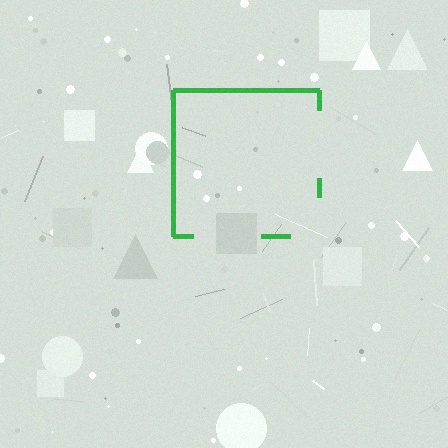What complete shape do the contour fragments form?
The contour fragments form a square.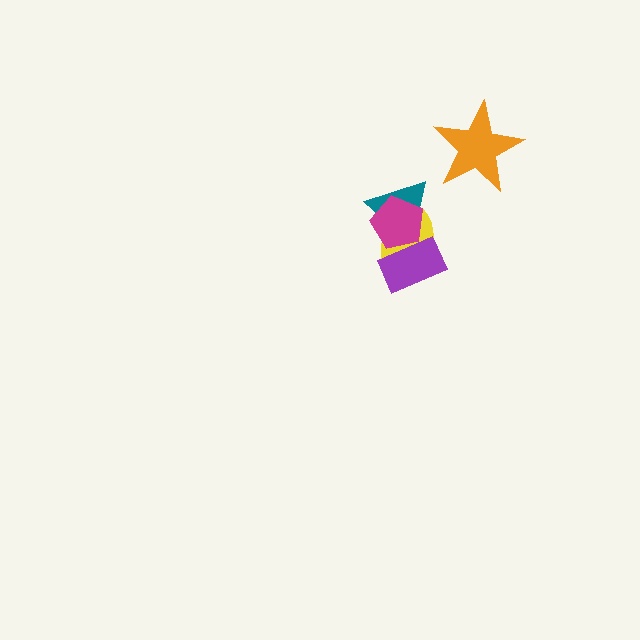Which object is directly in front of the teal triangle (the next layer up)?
The yellow ellipse is directly in front of the teal triangle.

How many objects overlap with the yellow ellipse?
3 objects overlap with the yellow ellipse.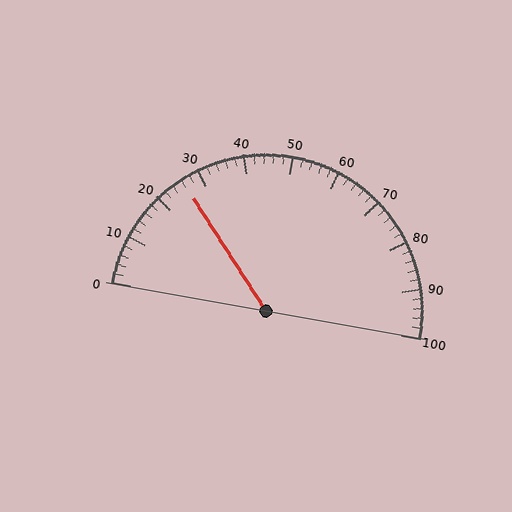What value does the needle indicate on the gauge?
The needle indicates approximately 26.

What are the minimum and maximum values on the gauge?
The gauge ranges from 0 to 100.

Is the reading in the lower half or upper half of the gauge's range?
The reading is in the lower half of the range (0 to 100).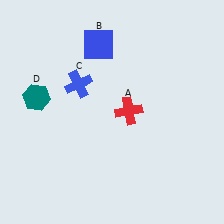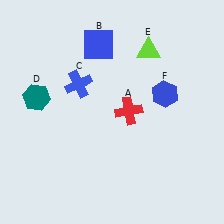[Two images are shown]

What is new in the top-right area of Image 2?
A blue hexagon (F) was added in the top-right area of Image 2.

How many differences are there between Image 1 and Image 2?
There are 2 differences between the two images.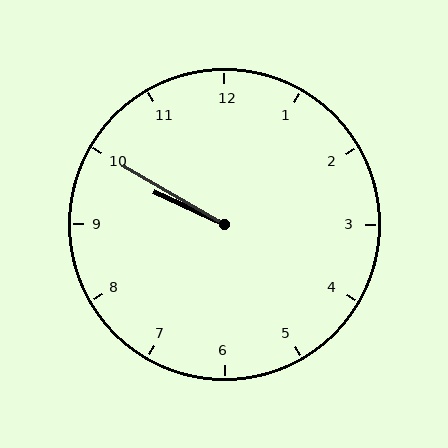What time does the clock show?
9:50.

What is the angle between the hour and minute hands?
Approximately 5 degrees.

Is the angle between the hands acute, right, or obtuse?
It is acute.